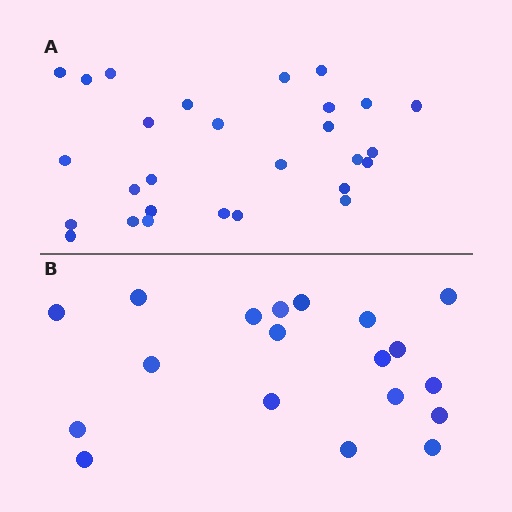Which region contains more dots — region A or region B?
Region A (the top region) has more dots.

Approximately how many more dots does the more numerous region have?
Region A has roughly 8 or so more dots than region B.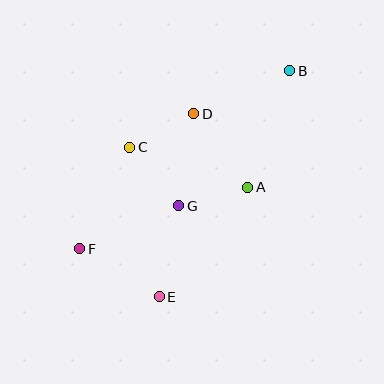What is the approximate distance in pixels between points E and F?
The distance between E and F is approximately 93 pixels.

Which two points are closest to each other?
Points A and G are closest to each other.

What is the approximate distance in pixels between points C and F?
The distance between C and F is approximately 113 pixels.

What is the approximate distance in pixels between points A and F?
The distance between A and F is approximately 179 pixels.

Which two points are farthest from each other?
Points B and F are farthest from each other.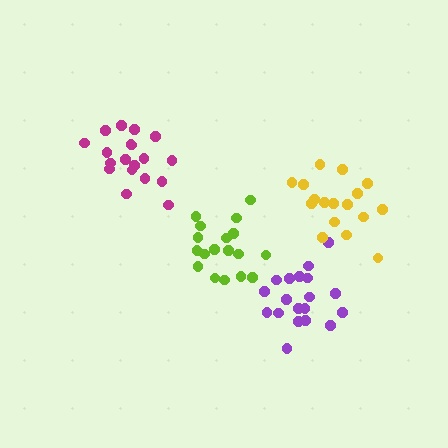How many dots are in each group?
Group 1: 19 dots, Group 2: 17 dots, Group 3: 19 dots, Group 4: 18 dots (73 total).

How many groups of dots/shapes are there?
There are 4 groups.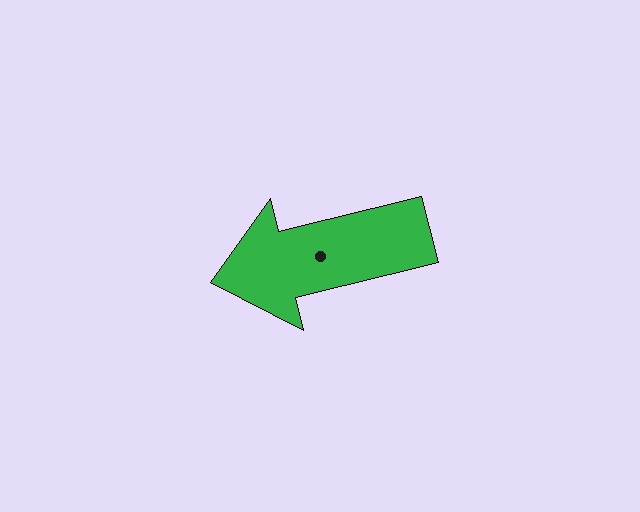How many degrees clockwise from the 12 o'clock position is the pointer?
Approximately 256 degrees.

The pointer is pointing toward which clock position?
Roughly 9 o'clock.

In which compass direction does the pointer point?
West.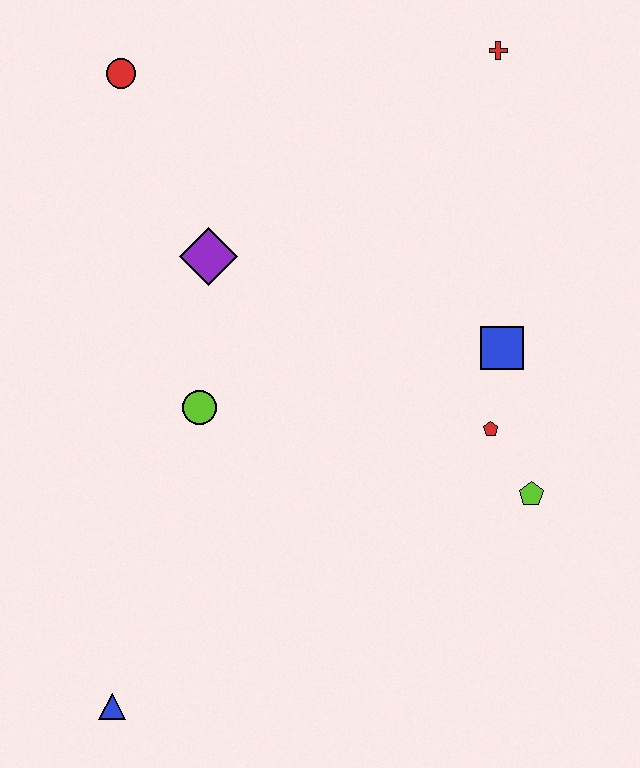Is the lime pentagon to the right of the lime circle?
Yes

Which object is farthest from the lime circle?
The red cross is farthest from the lime circle.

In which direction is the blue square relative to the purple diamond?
The blue square is to the right of the purple diamond.